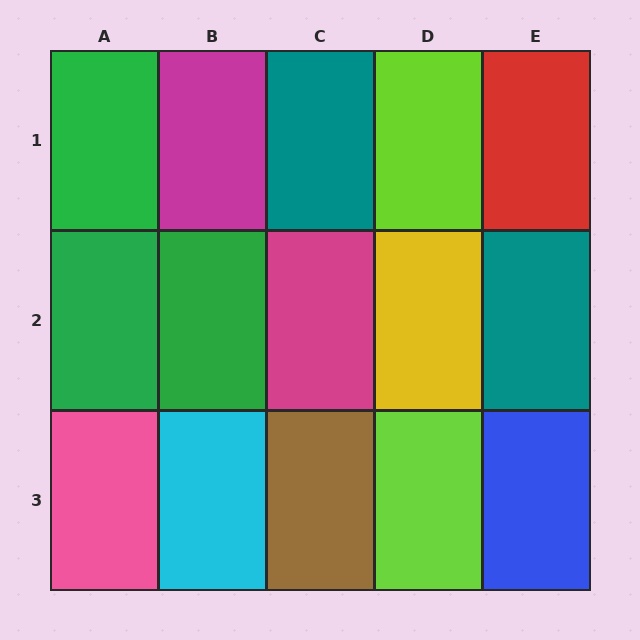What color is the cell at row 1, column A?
Green.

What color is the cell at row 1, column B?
Magenta.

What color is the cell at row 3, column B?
Cyan.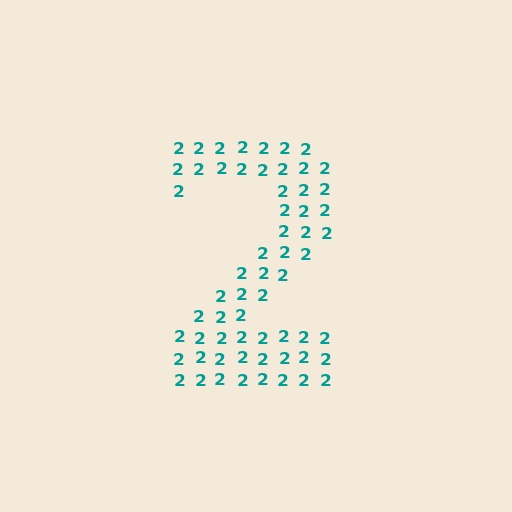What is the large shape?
The large shape is the digit 2.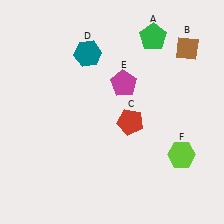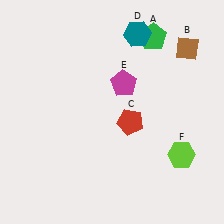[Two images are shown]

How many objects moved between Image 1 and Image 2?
1 object moved between the two images.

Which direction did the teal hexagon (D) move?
The teal hexagon (D) moved right.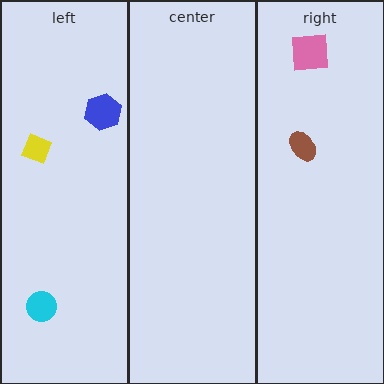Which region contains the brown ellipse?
The right region.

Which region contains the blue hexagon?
The left region.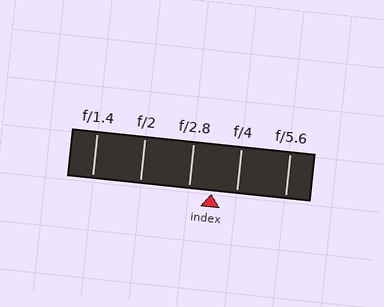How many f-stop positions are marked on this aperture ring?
There are 5 f-stop positions marked.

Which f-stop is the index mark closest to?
The index mark is closest to f/2.8.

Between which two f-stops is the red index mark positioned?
The index mark is between f/2.8 and f/4.